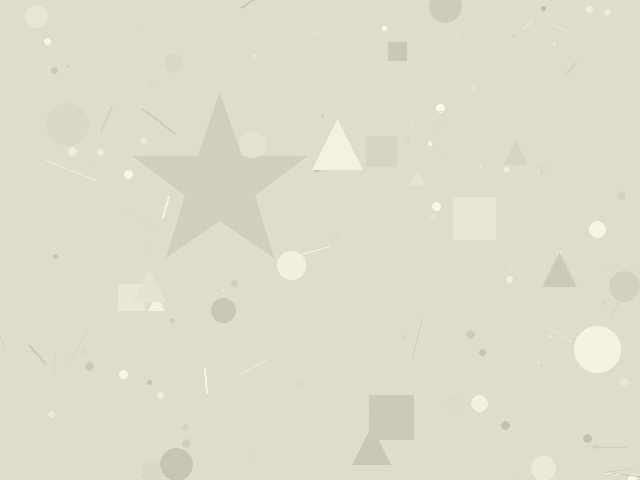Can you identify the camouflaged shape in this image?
The camouflaged shape is a star.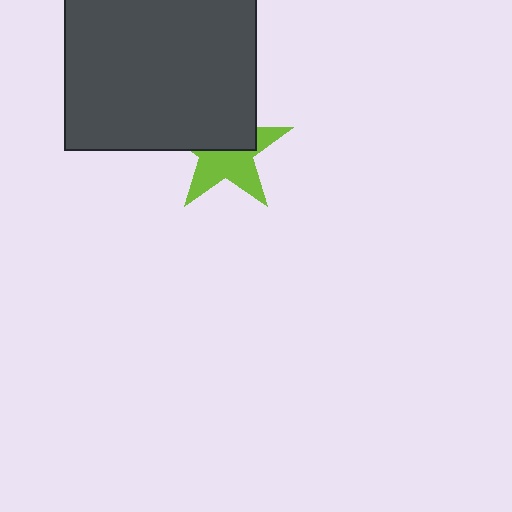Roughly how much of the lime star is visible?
About half of it is visible (roughly 52%).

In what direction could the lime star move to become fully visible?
The lime star could move down. That would shift it out from behind the dark gray rectangle entirely.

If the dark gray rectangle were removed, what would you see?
You would see the complete lime star.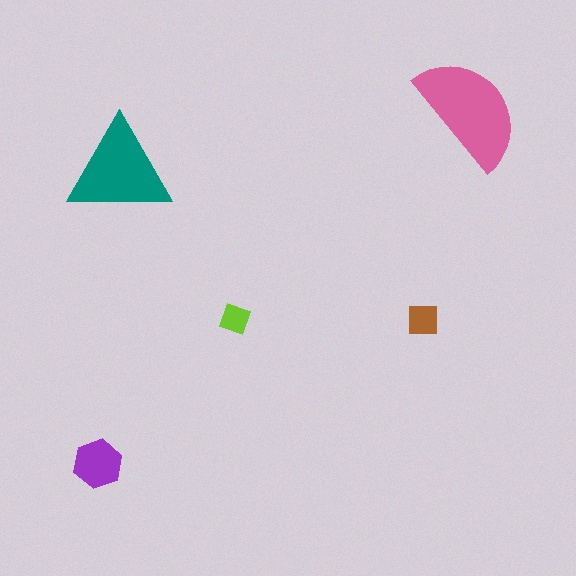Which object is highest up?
The pink semicircle is topmost.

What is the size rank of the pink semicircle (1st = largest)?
1st.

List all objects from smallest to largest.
The lime diamond, the brown square, the purple hexagon, the teal triangle, the pink semicircle.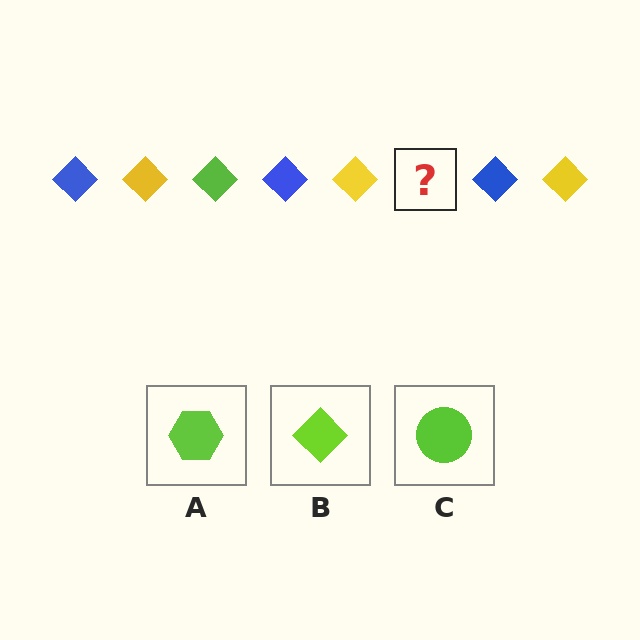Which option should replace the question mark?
Option B.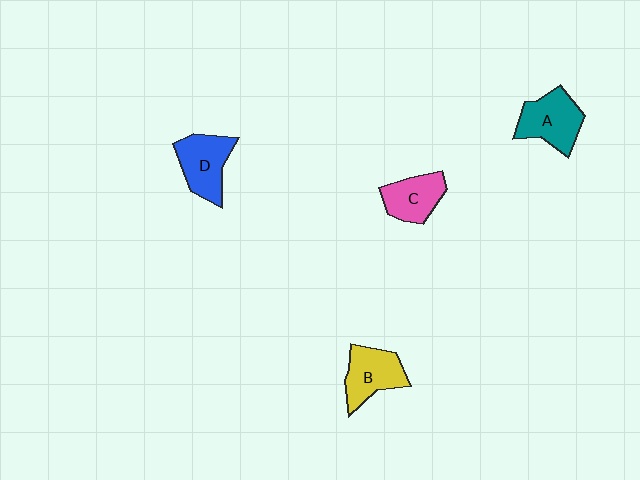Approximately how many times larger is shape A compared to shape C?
Approximately 1.2 times.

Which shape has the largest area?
Shape A (teal).